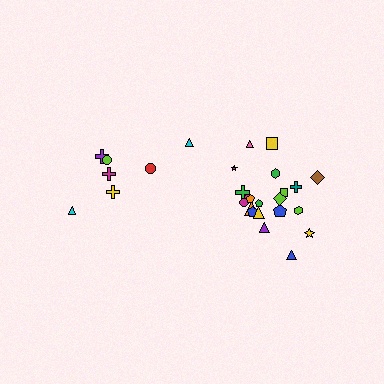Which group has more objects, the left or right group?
The right group.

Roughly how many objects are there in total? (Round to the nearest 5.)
Roughly 30 objects in total.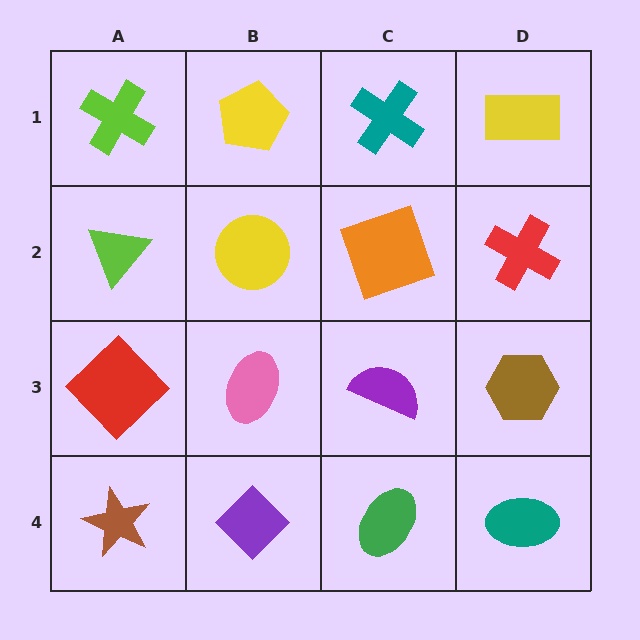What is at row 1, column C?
A teal cross.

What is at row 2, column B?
A yellow circle.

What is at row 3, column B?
A pink ellipse.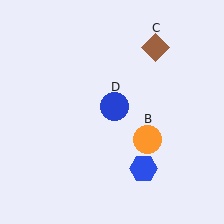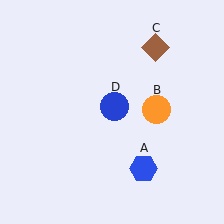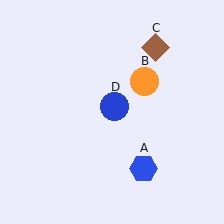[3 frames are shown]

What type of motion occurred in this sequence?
The orange circle (object B) rotated counterclockwise around the center of the scene.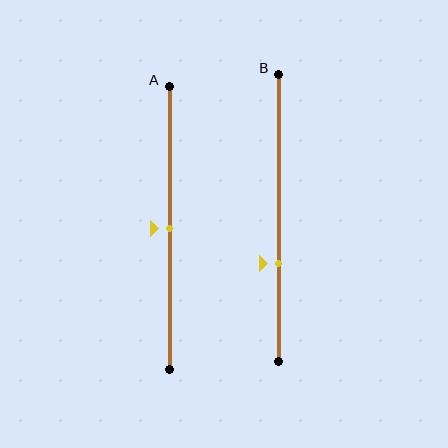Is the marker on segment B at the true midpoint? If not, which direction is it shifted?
No, the marker on segment B is shifted downward by about 16% of the segment length.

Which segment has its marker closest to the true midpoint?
Segment A has its marker closest to the true midpoint.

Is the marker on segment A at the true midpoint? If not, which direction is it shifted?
Yes, the marker on segment A is at the true midpoint.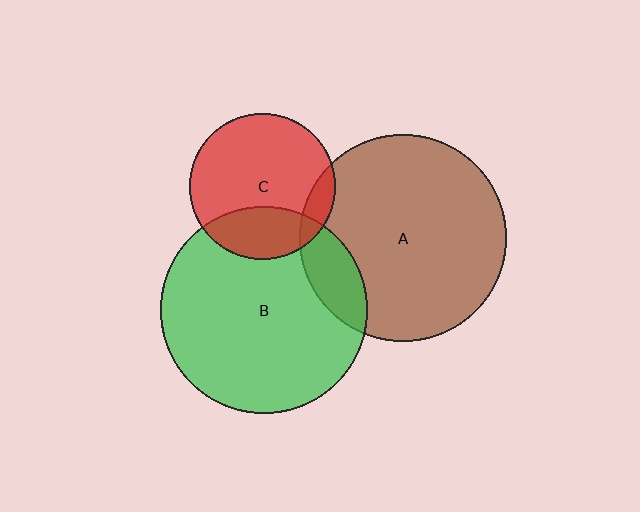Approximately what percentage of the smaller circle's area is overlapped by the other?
Approximately 25%.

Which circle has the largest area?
Circle A (brown).